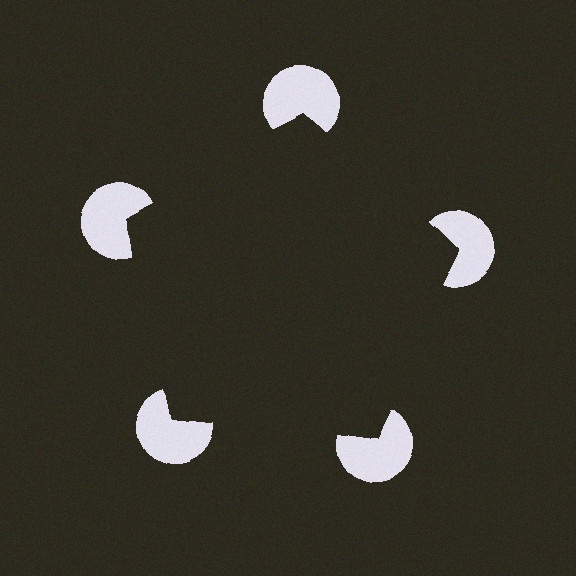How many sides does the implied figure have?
5 sides.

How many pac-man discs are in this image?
There are 5 — one at each vertex of the illusory pentagon.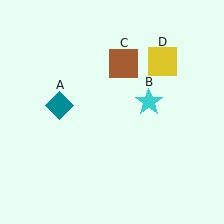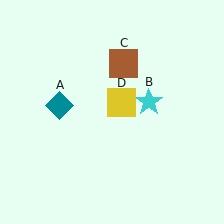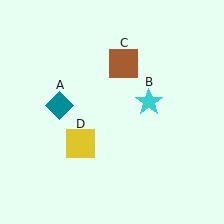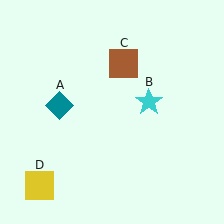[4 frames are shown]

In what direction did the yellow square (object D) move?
The yellow square (object D) moved down and to the left.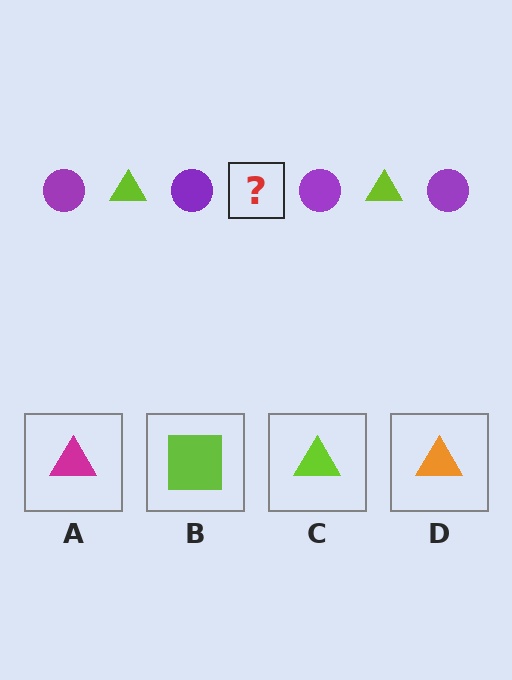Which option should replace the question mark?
Option C.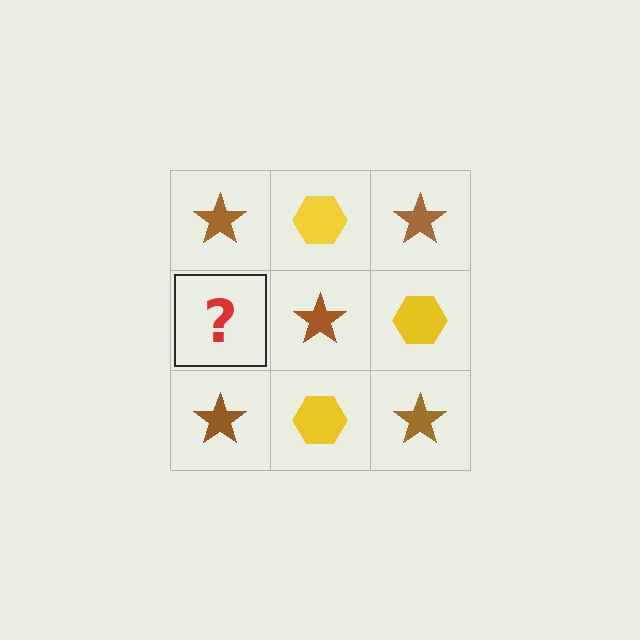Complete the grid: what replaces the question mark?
The question mark should be replaced with a yellow hexagon.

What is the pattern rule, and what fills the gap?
The rule is that it alternates brown star and yellow hexagon in a checkerboard pattern. The gap should be filled with a yellow hexagon.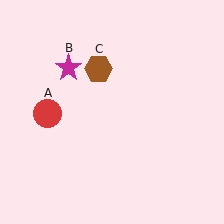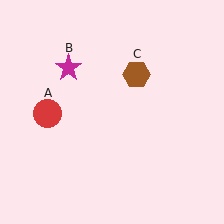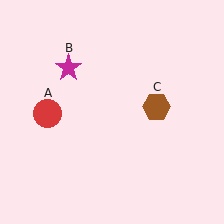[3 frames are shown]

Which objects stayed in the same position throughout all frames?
Red circle (object A) and magenta star (object B) remained stationary.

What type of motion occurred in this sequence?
The brown hexagon (object C) rotated clockwise around the center of the scene.